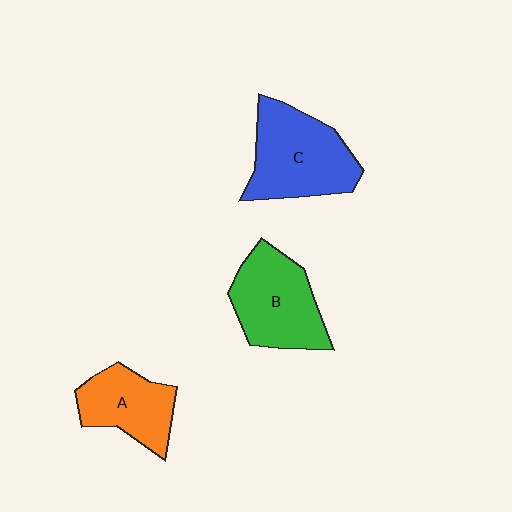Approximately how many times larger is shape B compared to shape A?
Approximately 1.3 times.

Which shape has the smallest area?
Shape A (orange).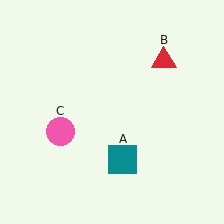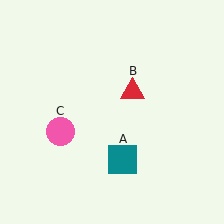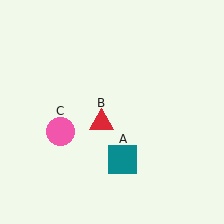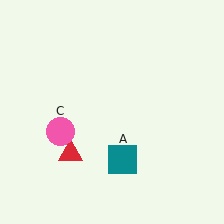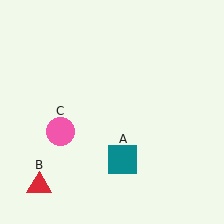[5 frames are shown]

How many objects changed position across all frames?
1 object changed position: red triangle (object B).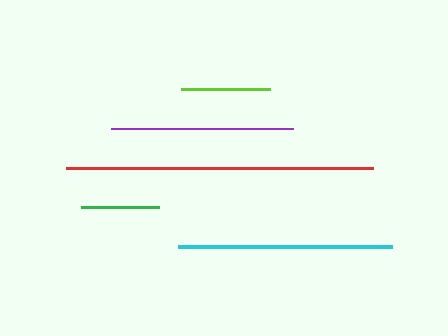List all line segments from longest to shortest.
From longest to shortest: red, cyan, purple, lime, green.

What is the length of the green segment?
The green segment is approximately 78 pixels long.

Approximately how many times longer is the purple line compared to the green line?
The purple line is approximately 2.3 times the length of the green line.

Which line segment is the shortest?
The green line is the shortest at approximately 78 pixels.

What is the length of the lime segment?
The lime segment is approximately 89 pixels long.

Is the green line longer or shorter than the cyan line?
The cyan line is longer than the green line.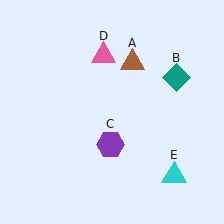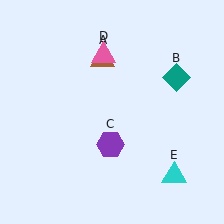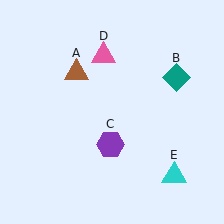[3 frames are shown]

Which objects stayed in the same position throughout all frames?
Teal diamond (object B) and purple hexagon (object C) and pink triangle (object D) and cyan triangle (object E) remained stationary.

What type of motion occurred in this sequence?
The brown triangle (object A) rotated counterclockwise around the center of the scene.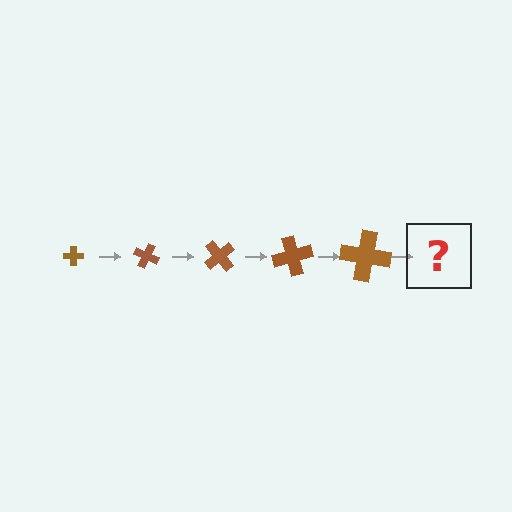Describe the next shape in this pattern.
It should be a cross, larger than the previous one and rotated 125 degrees from the start.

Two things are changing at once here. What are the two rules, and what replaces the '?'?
The two rules are that the cross grows larger each step and it rotates 25 degrees each step. The '?' should be a cross, larger than the previous one and rotated 125 degrees from the start.